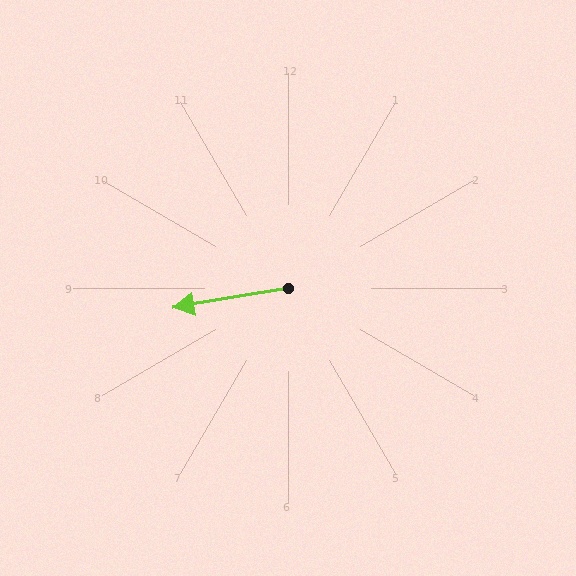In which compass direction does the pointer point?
West.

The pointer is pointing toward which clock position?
Roughly 9 o'clock.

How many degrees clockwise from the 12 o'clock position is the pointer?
Approximately 260 degrees.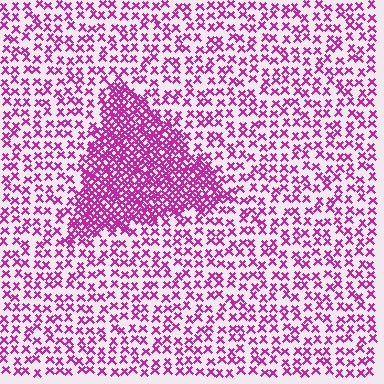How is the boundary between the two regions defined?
The boundary is defined by a change in element density (approximately 2.5x ratio). All elements are the same color, size, and shape.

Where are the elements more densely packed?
The elements are more densely packed inside the triangle boundary.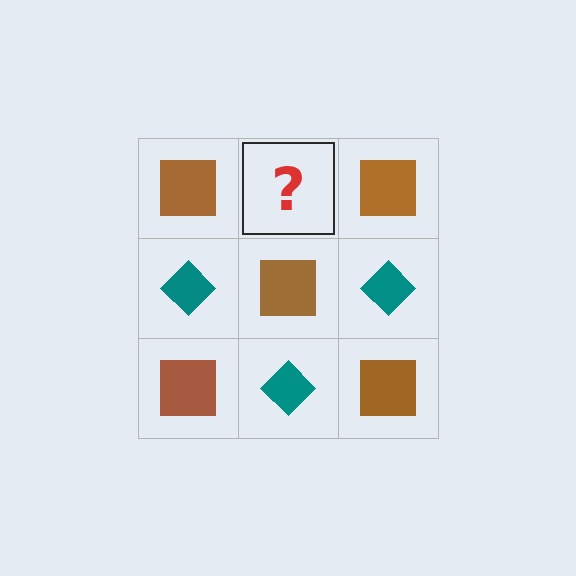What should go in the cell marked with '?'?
The missing cell should contain a teal diamond.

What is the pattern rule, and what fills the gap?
The rule is that it alternates brown square and teal diamond in a checkerboard pattern. The gap should be filled with a teal diamond.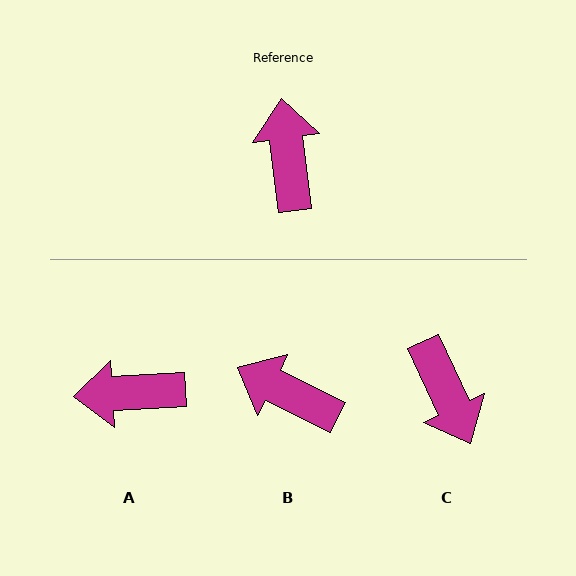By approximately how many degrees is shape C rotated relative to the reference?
Approximately 162 degrees clockwise.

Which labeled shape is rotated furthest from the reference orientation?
C, about 162 degrees away.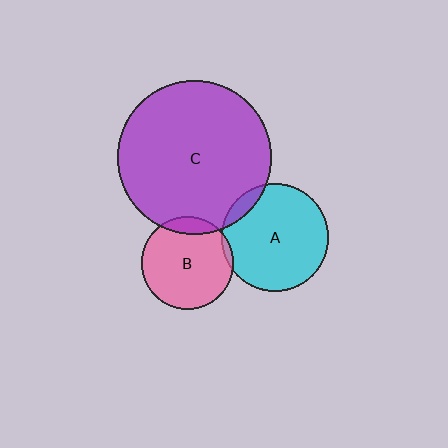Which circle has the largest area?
Circle C (purple).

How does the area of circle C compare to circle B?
Approximately 2.8 times.